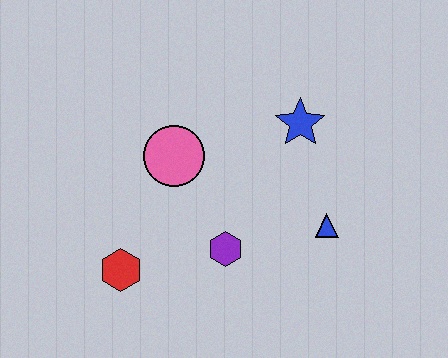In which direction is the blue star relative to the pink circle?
The blue star is to the right of the pink circle.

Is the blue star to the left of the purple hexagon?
No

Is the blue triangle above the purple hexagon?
Yes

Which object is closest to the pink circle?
The purple hexagon is closest to the pink circle.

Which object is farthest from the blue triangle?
The red hexagon is farthest from the blue triangle.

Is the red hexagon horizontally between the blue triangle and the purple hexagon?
No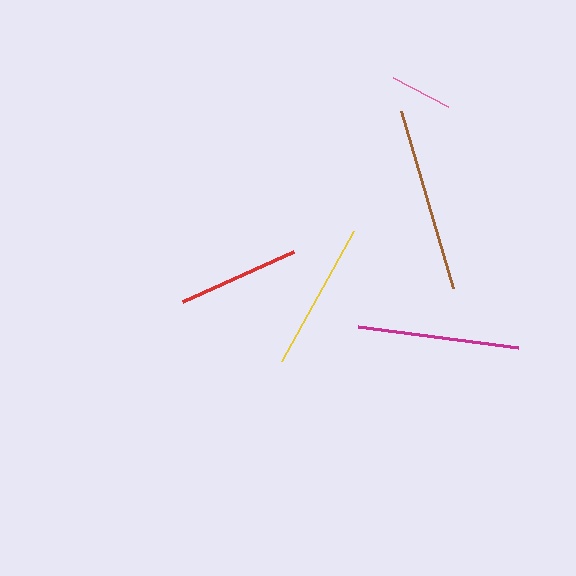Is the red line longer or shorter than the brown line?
The brown line is longer than the red line.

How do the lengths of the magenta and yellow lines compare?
The magenta and yellow lines are approximately the same length.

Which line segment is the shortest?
The pink line is the shortest at approximately 63 pixels.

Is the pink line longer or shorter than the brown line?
The brown line is longer than the pink line.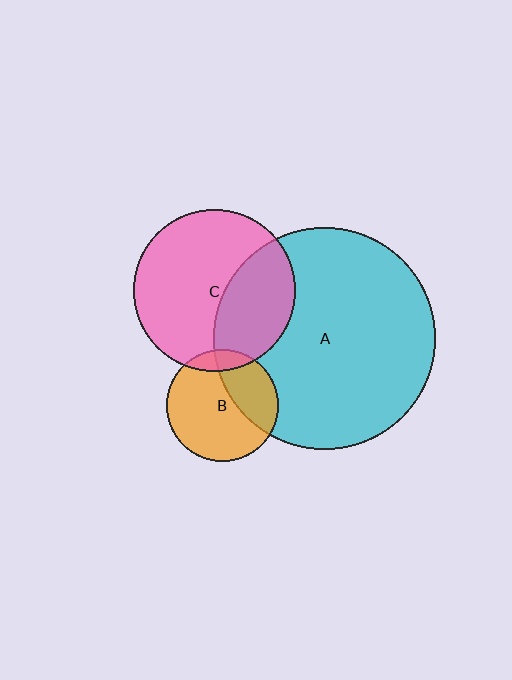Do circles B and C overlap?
Yes.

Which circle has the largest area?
Circle A (cyan).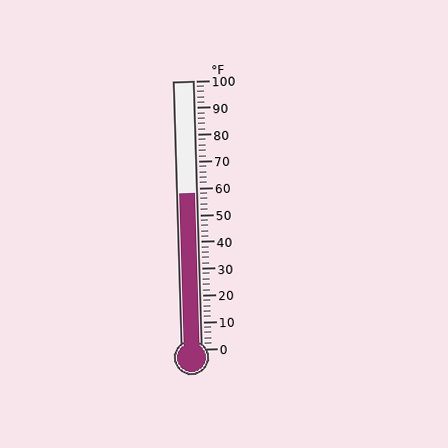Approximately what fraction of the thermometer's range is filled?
The thermometer is filled to approximately 60% of its range.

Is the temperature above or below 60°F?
The temperature is below 60°F.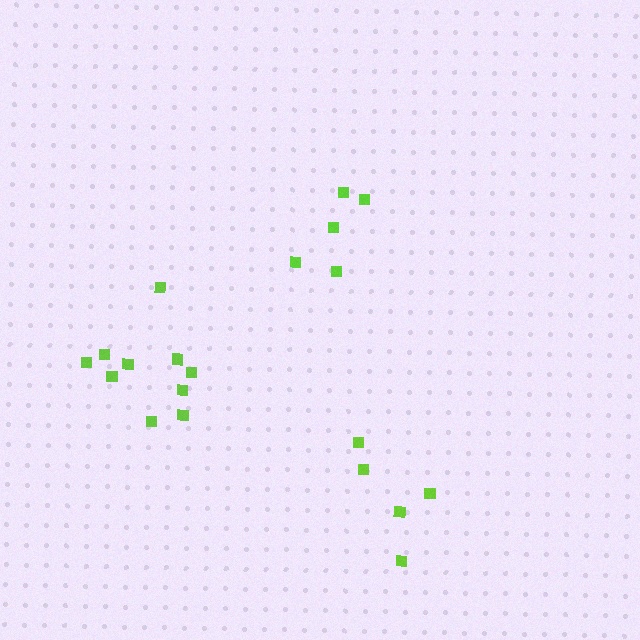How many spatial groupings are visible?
There are 3 spatial groupings.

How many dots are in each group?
Group 1: 5 dots, Group 2: 10 dots, Group 3: 5 dots (20 total).